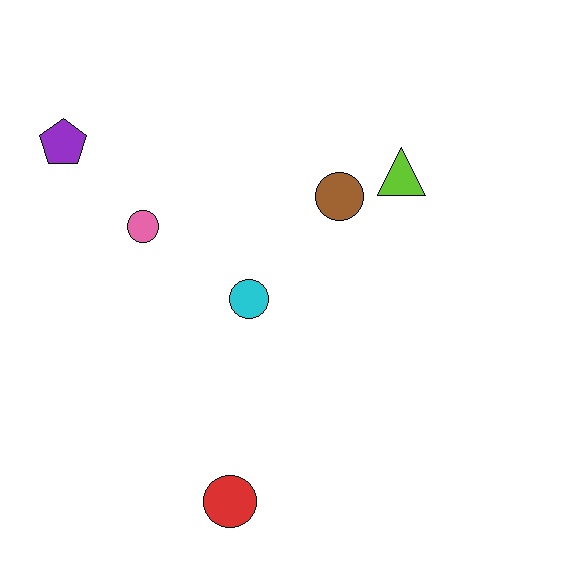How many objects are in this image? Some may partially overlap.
There are 6 objects.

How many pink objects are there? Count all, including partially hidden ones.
There is 1 pink object.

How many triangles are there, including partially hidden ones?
There is 1 triangle.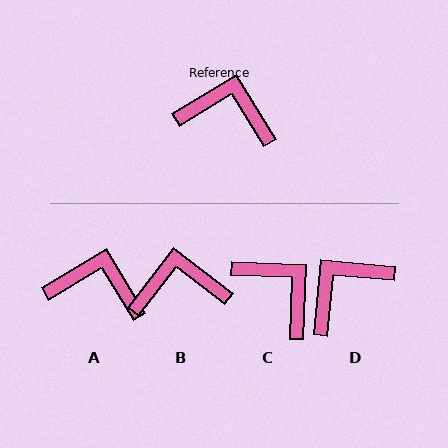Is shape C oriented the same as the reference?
No, it is off by about 33 degrees.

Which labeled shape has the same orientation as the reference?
A.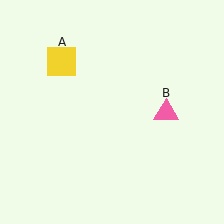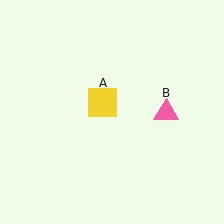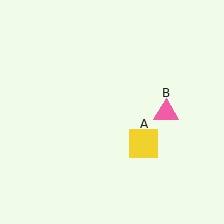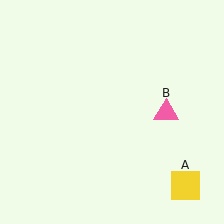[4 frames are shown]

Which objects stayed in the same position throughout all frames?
Pink triangle (object B) remained stationary.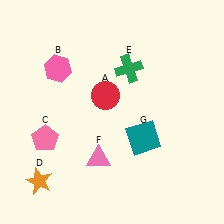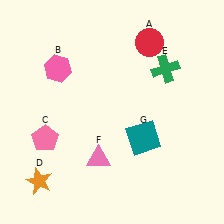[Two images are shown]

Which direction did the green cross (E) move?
The green cross (E) moved right.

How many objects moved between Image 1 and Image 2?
2 objects moved between the two images.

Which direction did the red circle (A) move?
The red circle (A) moved up.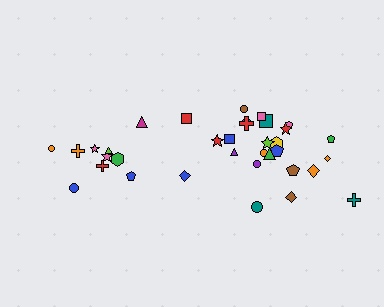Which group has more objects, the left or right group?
The right group.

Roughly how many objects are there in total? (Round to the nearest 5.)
Roughly 35 objects in total.